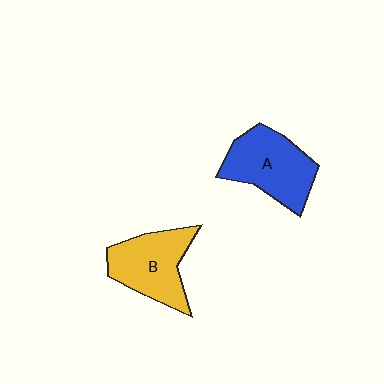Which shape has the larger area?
Shape A (blue).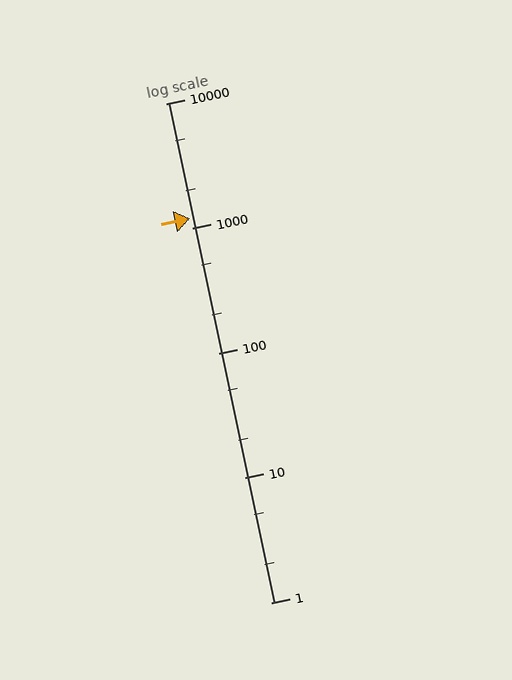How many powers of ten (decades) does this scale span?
The scale spans 4 decades, from 1 to 10000.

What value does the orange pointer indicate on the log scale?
The pointer indicates approximately 1200.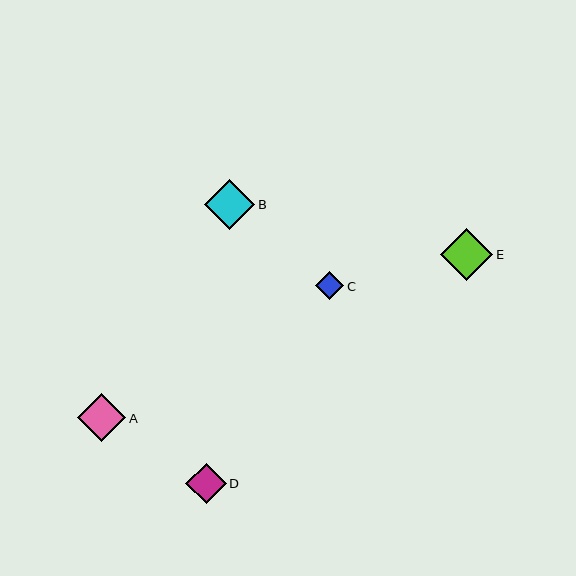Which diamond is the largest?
Diamond E is the largest with a size of approximately 52 pixels.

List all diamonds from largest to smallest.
From largest to smallest: E, B, A, D, C.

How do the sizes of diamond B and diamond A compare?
Diamond B and diamond A are approximately the same size.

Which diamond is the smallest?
Diamond C is the smallest with a size of approximately 28 pixels.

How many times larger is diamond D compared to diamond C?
Diamond D is approximately 1.4 times the size of diamond C.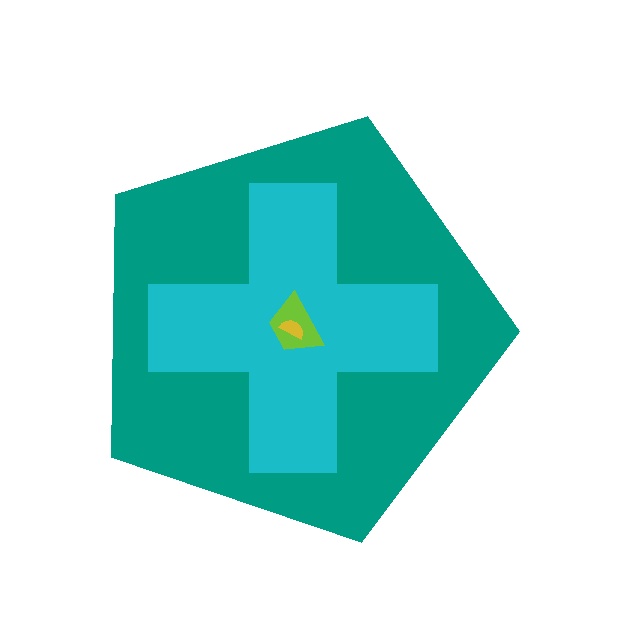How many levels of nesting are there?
4.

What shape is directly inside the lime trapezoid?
The yellow semicircle.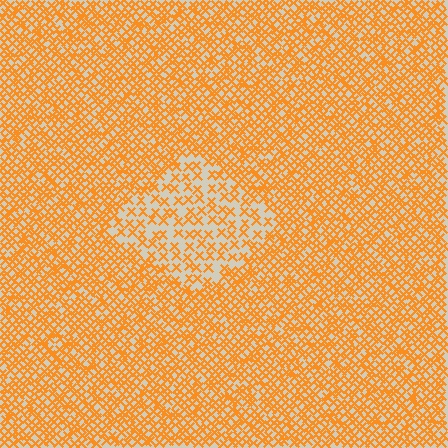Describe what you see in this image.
The image contains small orange elements arranged at two different densities. A diamond-shaped region is visible where the elements are less densely packed than the surrounding area.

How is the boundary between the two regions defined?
The boundary is defined by a change in element density (approximately 2.1x ratio). All elements are the same color, size, and shape.